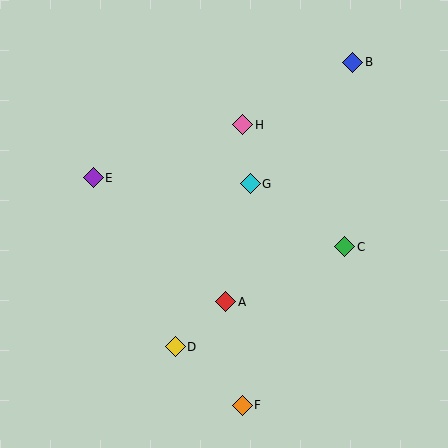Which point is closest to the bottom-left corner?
Point D is closest to the bottom-left corner.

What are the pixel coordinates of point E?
Point E is at (93, 178).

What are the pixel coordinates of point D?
Point D is at (175, 347).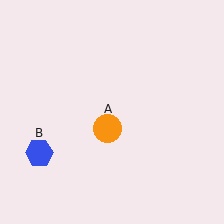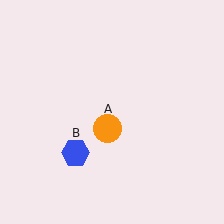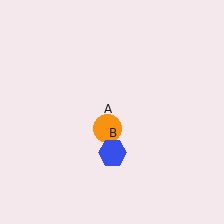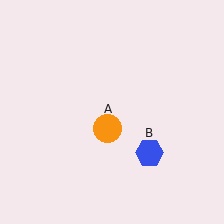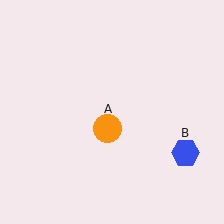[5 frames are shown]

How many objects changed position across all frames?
1 object changed position: blue hexagon (object B).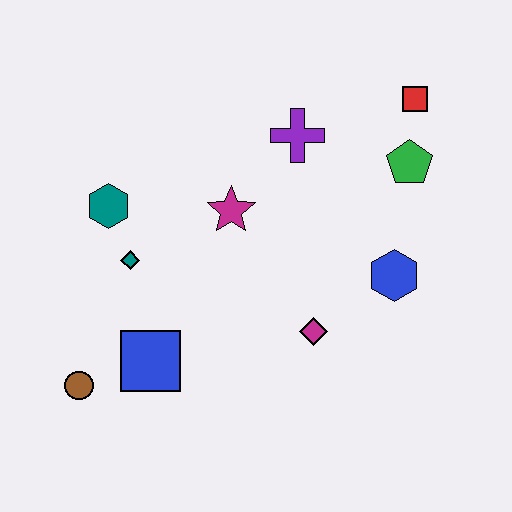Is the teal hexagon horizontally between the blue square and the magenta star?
No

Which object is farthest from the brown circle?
The red square is farthest from the brown circle.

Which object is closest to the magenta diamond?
The blue hexagon is closest to the magenta diamond.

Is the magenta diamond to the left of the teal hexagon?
No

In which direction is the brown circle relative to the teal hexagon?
The brown circle is below the teal hexagon.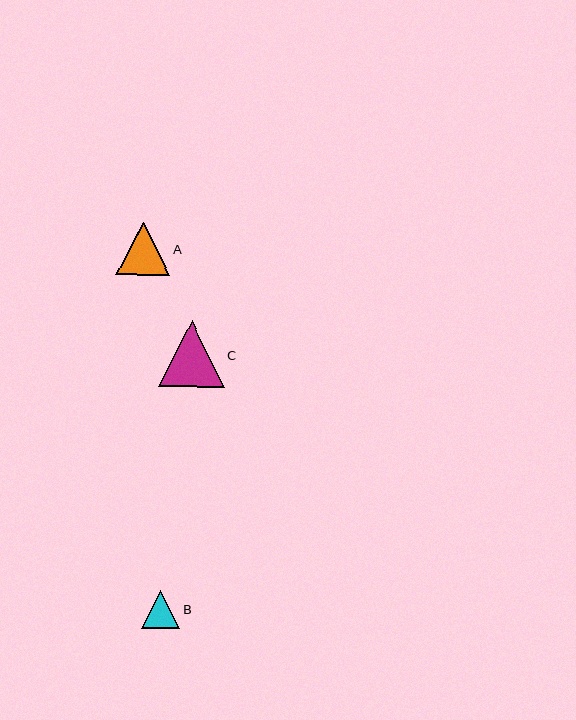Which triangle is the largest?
Triangle C is the largest with a size of approximately 66 pixels.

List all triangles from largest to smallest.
From largest to smallest: C, A, B.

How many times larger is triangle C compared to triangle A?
Triangle C is approximately 1.2 times the size of triangle A.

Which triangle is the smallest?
Triangle B is the smallest with a size of approximately 38 pixels.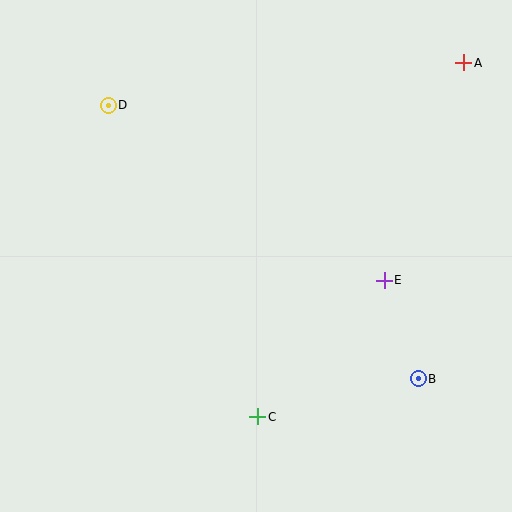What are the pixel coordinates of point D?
Point D is at (108, 105).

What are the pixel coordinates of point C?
Point C is at (258, 417).